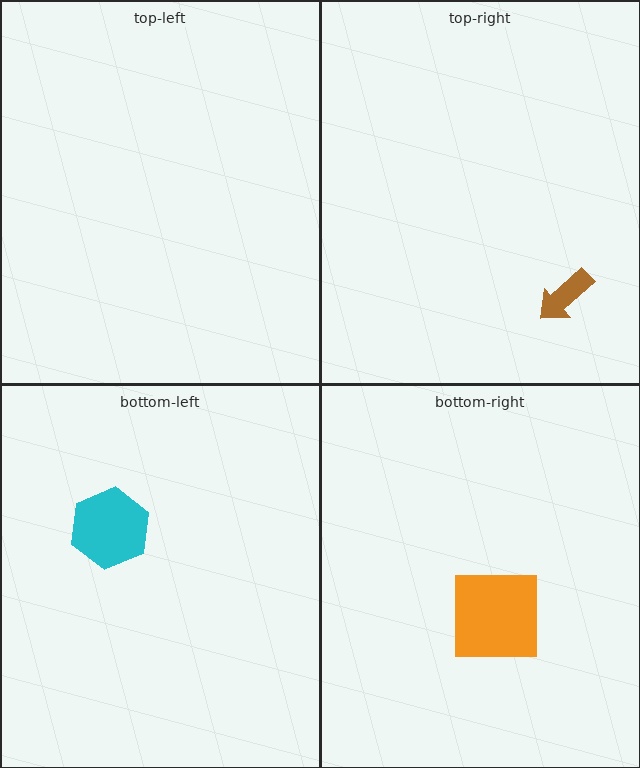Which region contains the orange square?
The bottom-right region.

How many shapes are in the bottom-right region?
1.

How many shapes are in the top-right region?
1.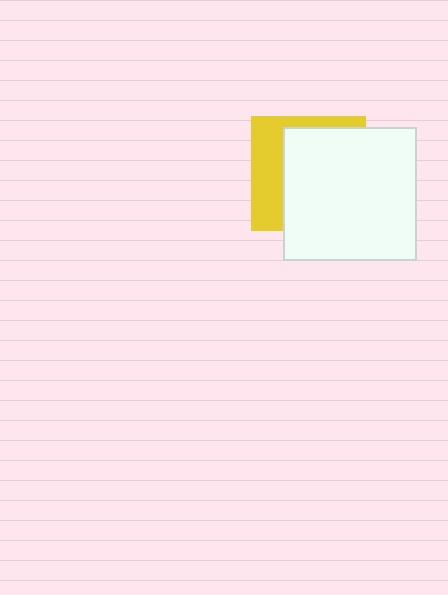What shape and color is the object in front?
The object in front is a white square.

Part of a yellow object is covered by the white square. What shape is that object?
It is a square.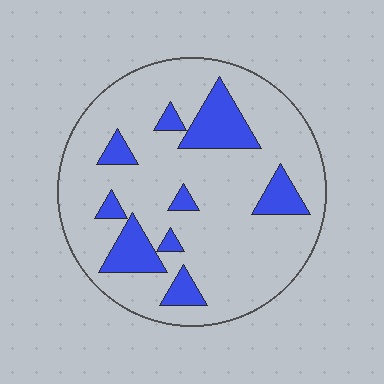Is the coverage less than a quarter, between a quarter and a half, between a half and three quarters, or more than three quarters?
Less than a quarter.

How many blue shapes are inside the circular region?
9.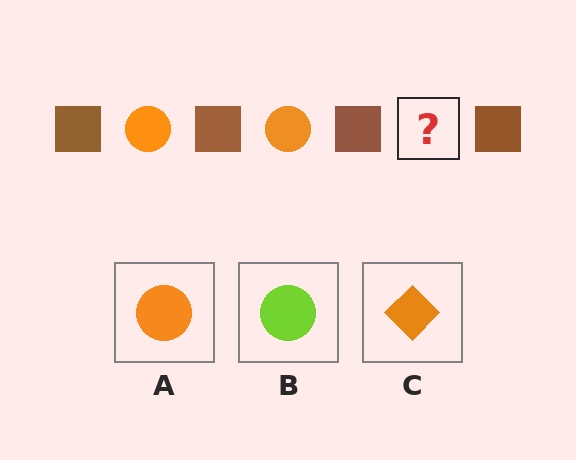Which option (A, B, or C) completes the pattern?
A.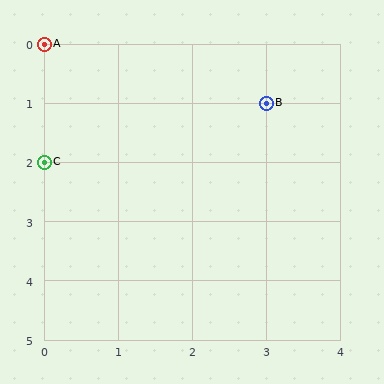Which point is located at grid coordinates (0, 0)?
Point A is at (0, 0).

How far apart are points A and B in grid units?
Points A and B are 3 columns and 1 row apart (about 3.2 grid units diagonally).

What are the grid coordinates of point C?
Point C is at grid coordinates (0, 2).